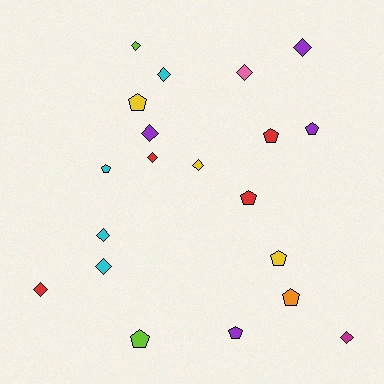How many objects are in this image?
There are 20 objects.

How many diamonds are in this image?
There are 11 diamonds.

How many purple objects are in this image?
There are 4 purple objects.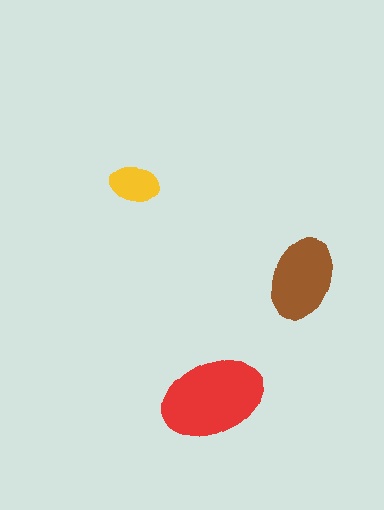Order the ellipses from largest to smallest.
the red one, the brown one, the yellow one.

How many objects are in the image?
There are 3 objects in the image.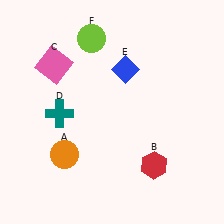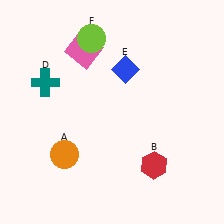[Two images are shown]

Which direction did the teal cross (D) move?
The teal cross (D) moved up.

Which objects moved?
The objects that moved are: the pink square (C), the teal cross (D).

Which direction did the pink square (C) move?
The pink square (C) moved right.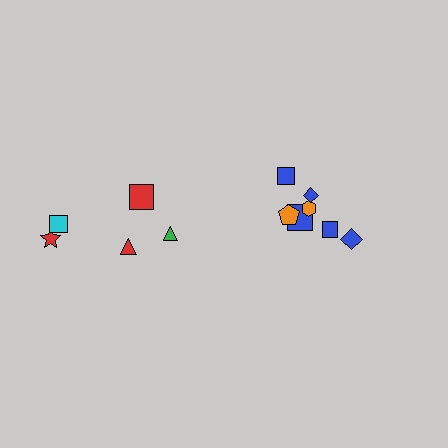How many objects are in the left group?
There are 5 objects.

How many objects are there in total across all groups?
There are 12 objects.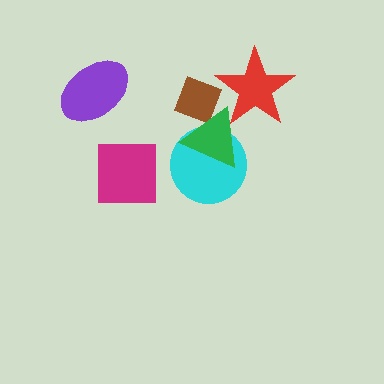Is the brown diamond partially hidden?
Yes, it is partially covered by another shape.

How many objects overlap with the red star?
2 objects overlap with the red star.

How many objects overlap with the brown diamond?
2 objects overlap with the brown diamond.